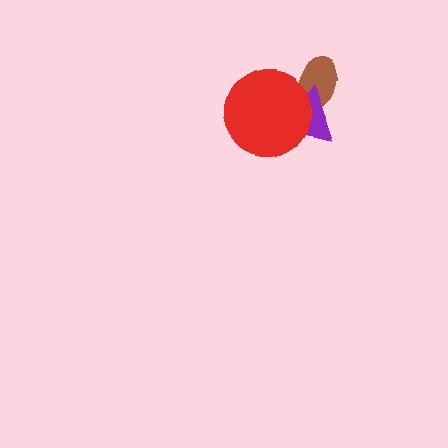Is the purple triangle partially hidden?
Yes, it is partially covered by another shape.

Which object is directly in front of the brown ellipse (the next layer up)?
The purple triangle is directly in front of the brown ellipse.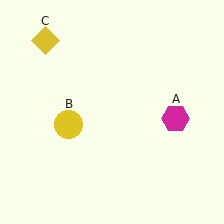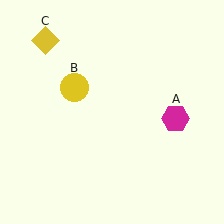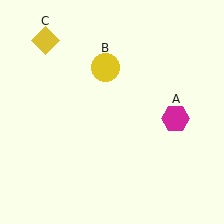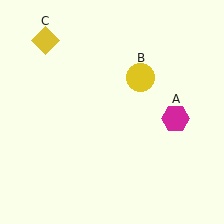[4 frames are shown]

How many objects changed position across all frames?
1 object changed position: yellow circle (object B).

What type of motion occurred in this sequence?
The yellow circle (object B) rotated clockwise around the center of the scene.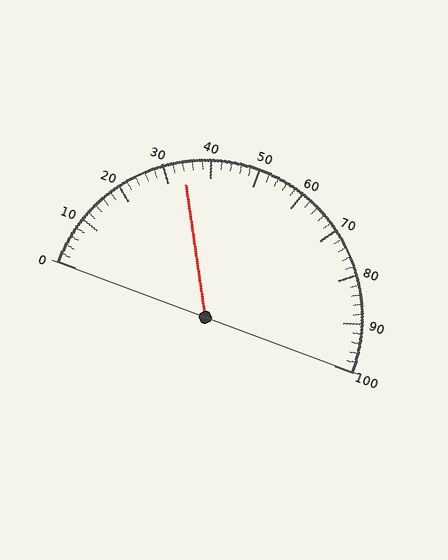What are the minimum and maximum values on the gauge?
The gauge ranges from 0 to 100.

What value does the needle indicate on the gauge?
The needle indicates approximately 34.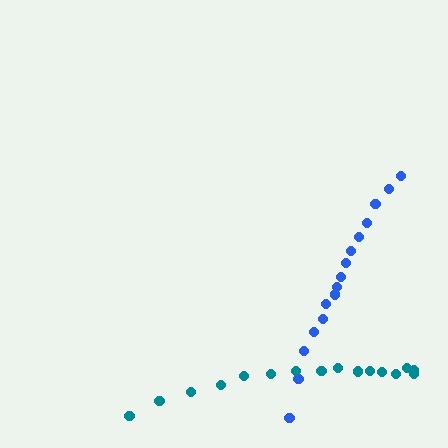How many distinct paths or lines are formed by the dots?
There are 2 distinct paths.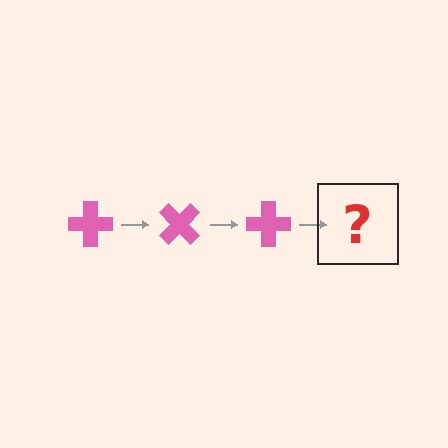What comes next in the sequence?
The next element should be a pink cross rotated 135 degrees.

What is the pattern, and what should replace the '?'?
The pattern is that the cross rotates 45 degrees each step. The '?' should be a pink cross rotated 135 degrees.